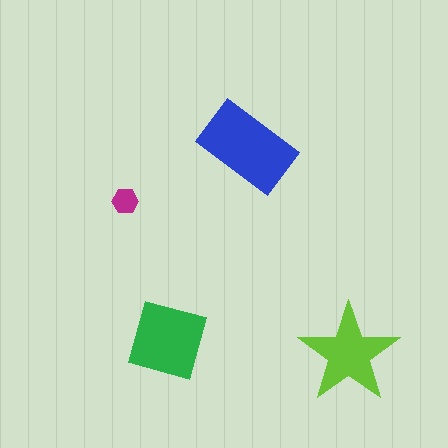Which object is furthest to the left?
The magenta hexagon is leftmost.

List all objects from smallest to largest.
The magenta hexagon, the lime star, the green diamond, the blue rectangle.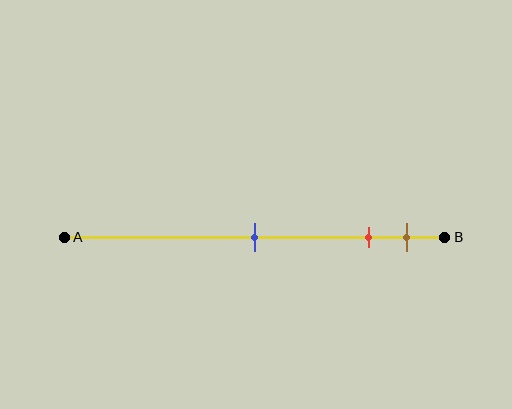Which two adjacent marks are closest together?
The red and brown marks are the closest adjacent pair.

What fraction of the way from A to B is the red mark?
The red mark is approximately 80% (0.8) of the way from A to B.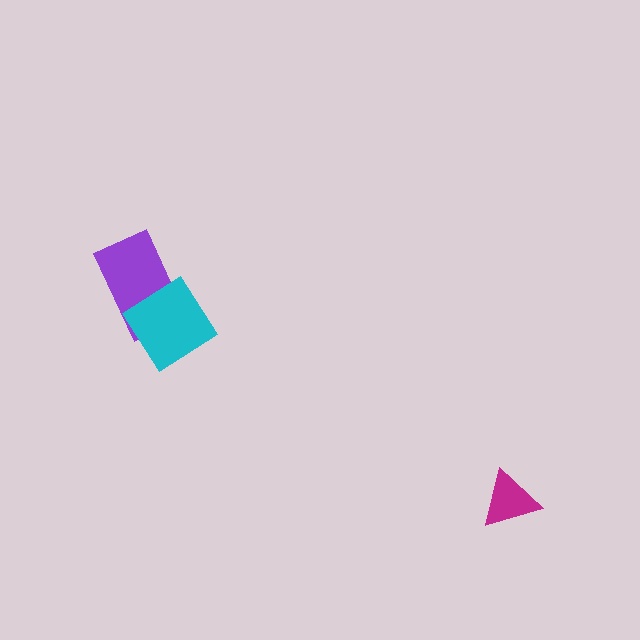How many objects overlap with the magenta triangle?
0 objects overlap with the magenta triangle.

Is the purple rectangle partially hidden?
Yes, it is partially covered by another shape.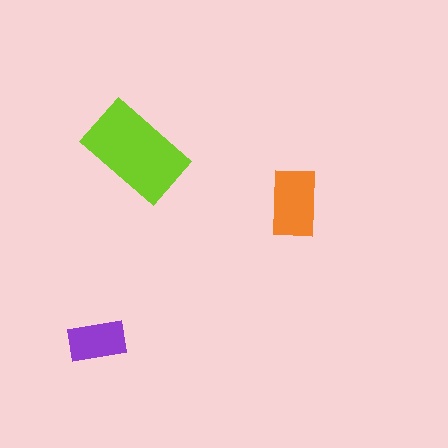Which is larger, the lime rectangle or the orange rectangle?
The lime one.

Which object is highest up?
The lime rectangle is topmost.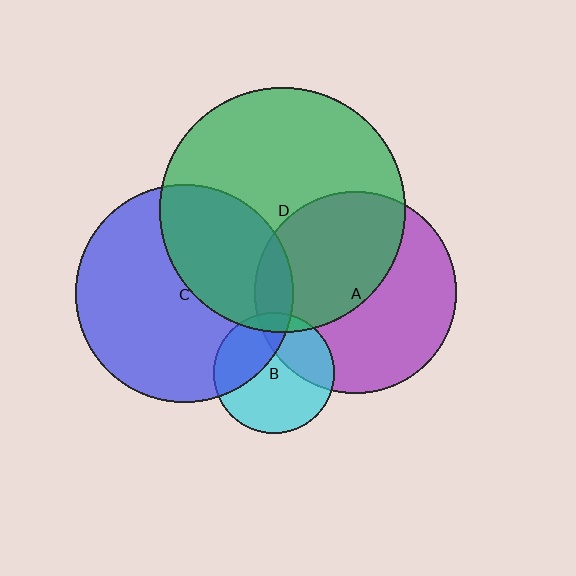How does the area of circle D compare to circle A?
Approximately 1.5 times.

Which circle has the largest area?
Circle D (green).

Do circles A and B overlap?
Yes.